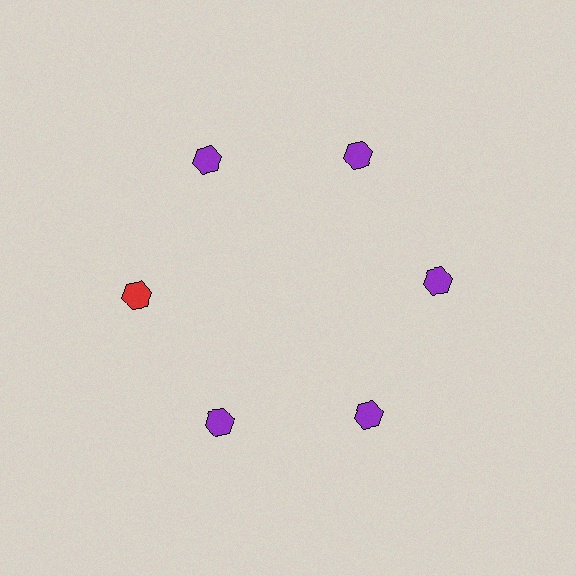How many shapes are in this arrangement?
There are 6 shapes arranged in a ring pattern.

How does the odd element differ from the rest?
It has a different color: red instead of purple.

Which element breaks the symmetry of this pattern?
The red hexagon at roughly the 9 o'clock position breaks the symmetry. All other shapes are purple hexagons.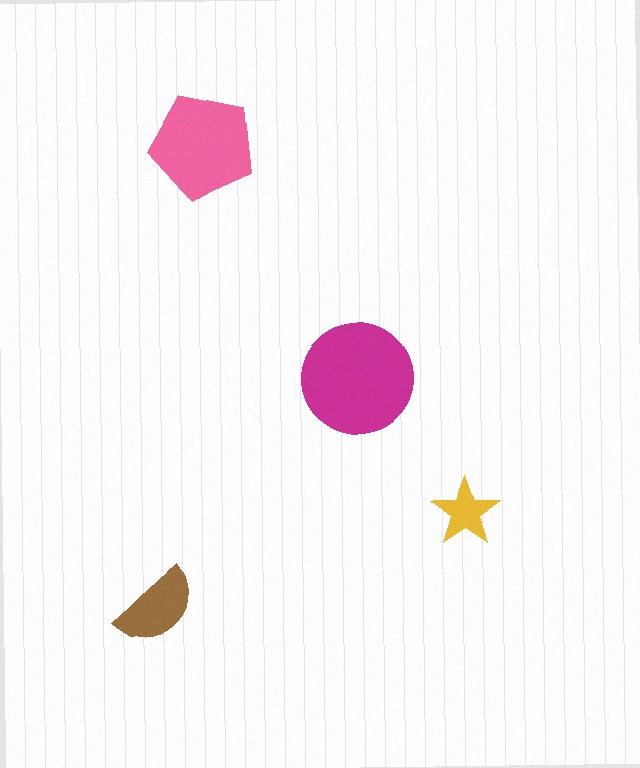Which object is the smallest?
The yellow star.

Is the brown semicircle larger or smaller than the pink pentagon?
Smaller.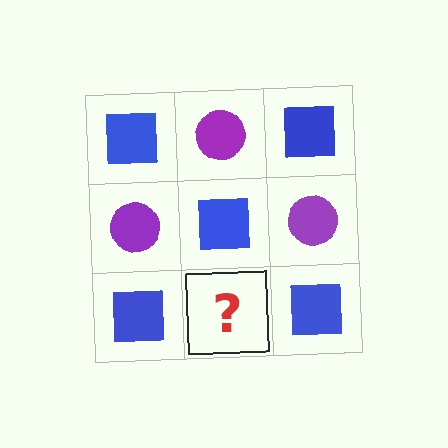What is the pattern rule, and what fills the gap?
The rule is that it alternates blue square and purple circle in a checkerboard pattern. The gap should be filled with a purple circle.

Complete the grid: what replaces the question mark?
The question mark should be replaced with a purple circle.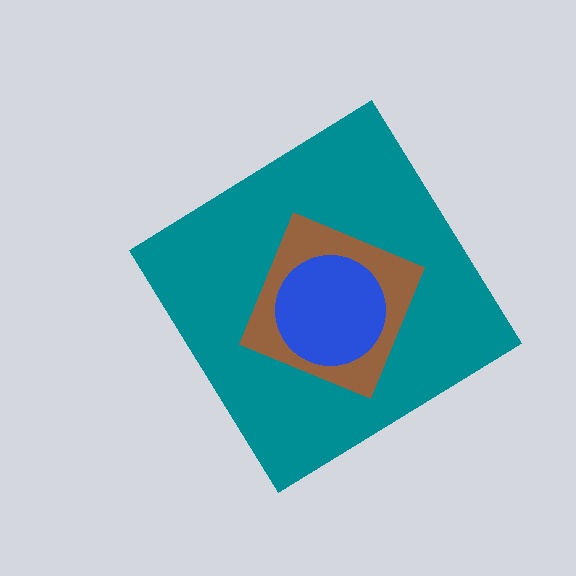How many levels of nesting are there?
3.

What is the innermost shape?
The blue circle.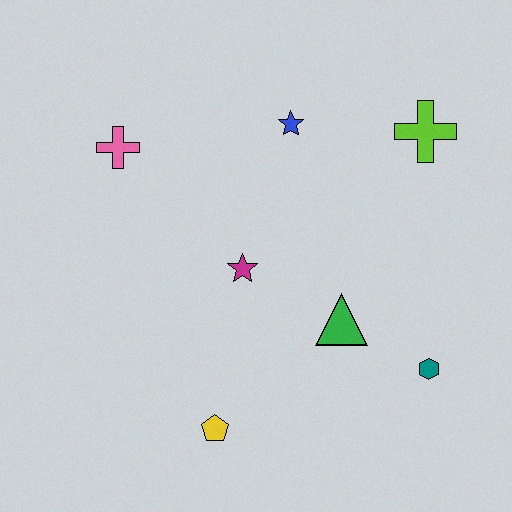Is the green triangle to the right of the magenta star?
Yes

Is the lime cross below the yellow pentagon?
No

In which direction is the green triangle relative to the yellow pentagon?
The green triangle is to the right of the yellow pentagon.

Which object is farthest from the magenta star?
The lime cross is farthest from the magenta star.